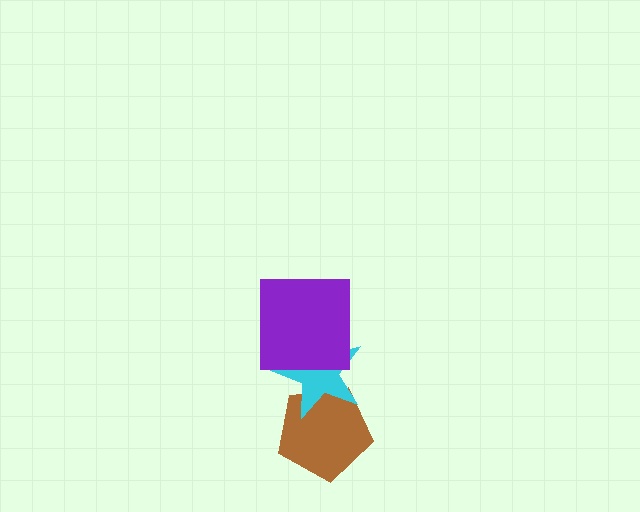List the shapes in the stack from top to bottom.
From top to bottom: the purple square, the cyan star, the brown pentagon.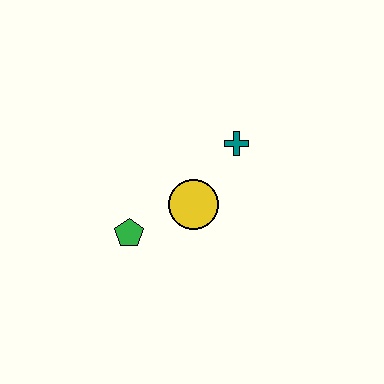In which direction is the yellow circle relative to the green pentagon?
The yellow circle is to the right of the green pentagon.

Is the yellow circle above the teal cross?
No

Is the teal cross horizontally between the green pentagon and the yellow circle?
No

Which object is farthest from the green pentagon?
The teal cross is farthest from the green pentagon.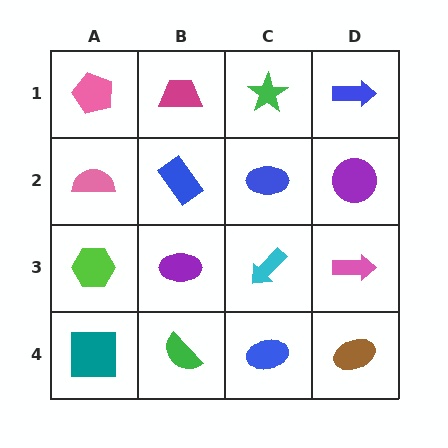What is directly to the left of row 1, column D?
A green star.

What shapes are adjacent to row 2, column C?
A green star (row 1, column C), a cyan arrow (row 3, column C), a blue rectangle (row 2, column B), a purple circle (row 2, column D).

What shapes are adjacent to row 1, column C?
A blue ellipse (row 2, column C), a magenta trapezoid (row 1, column B), a blue arrow (row 1, column D).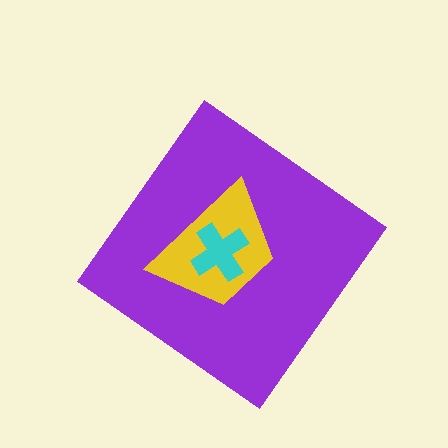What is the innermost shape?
The cyan cross.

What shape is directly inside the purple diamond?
The yellow trapezoid.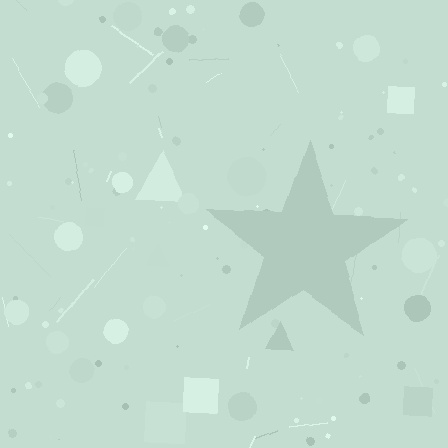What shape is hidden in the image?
A star is hidden in the image.